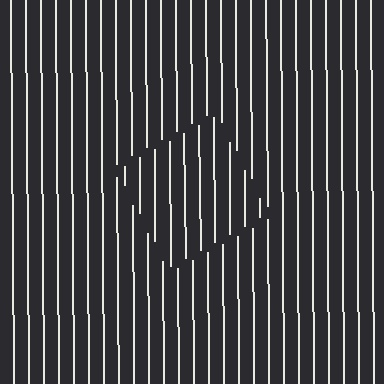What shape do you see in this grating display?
An illusory square. The interior of the shape contains the same grating, shifted by half a period — the contour is defined by the phase discontinuity where line-ends from the inner and outer gratings abut.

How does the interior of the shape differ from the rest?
The interior of the shape contains the same grating, shifted by half a period — the contour is defined by the phase discontinuity where line-ends from the inner and outer gratings abut.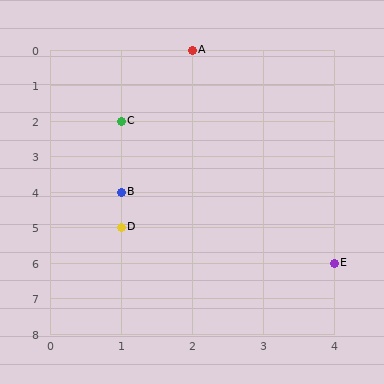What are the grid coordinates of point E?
Point E is at grid coordinates (4, 6).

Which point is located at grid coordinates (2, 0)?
Point A is at (2, 0).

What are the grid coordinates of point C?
Point C is at grid coordinates (1, 2).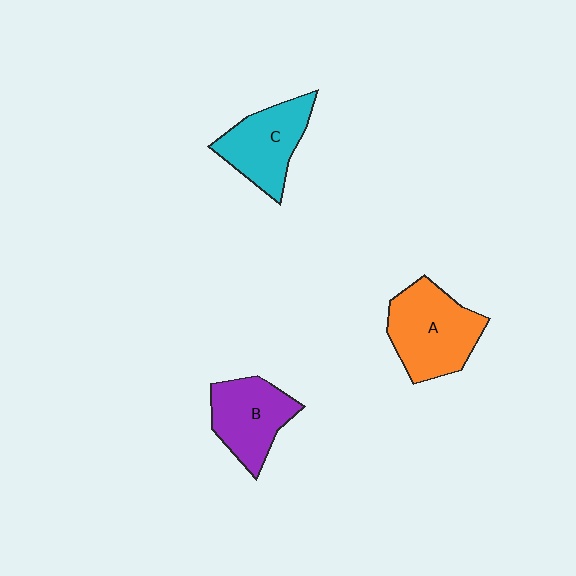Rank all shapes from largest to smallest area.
From largest to smallest: A (orange), C (cyan), B (purple).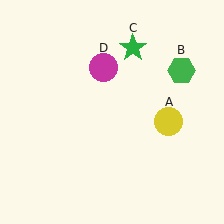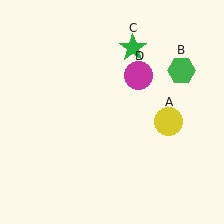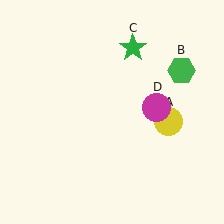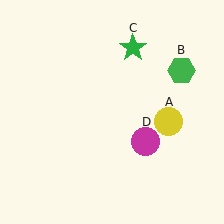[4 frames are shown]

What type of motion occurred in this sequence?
The magenta circle (object D) rotated clockwise around the center of the scene.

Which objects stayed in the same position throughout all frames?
Yellow circle (object A) and green hexagon (object B) and green star (object C) remained stationary.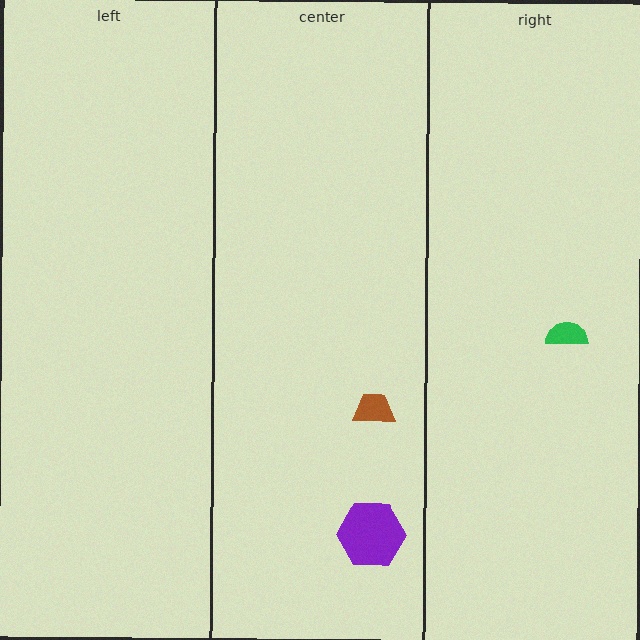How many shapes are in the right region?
1.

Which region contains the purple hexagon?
The center region.